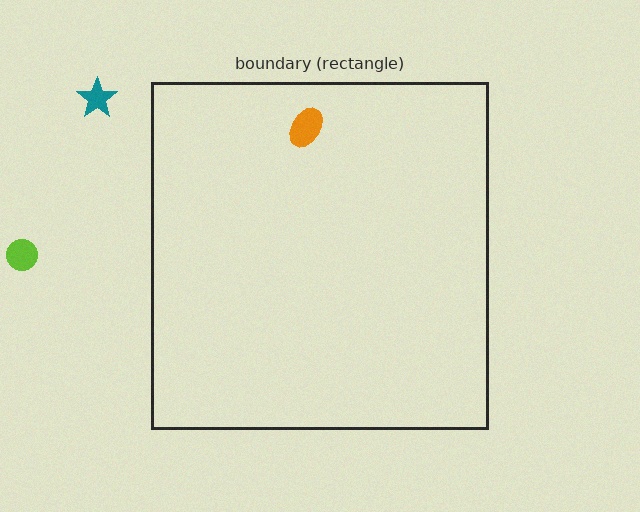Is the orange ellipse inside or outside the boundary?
Inside.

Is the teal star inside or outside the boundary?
Outside.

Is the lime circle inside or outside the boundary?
Outside.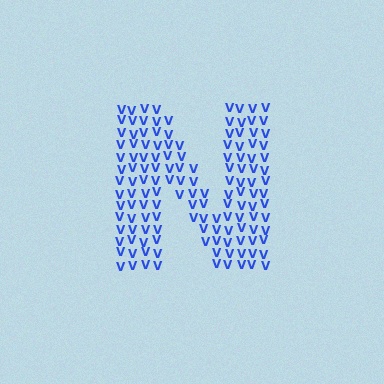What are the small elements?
The small elements are letter V's.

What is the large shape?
The large shape is the letter N.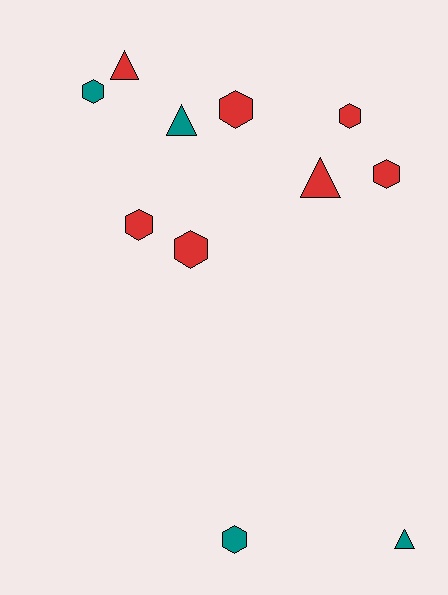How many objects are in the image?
There are 11 objects.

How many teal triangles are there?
There are 2 teal triangles.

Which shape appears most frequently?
Hexagon, with 7 objects.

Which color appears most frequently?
Red, with 7 objects.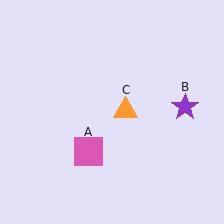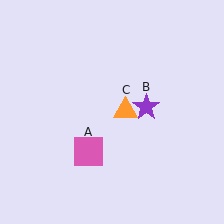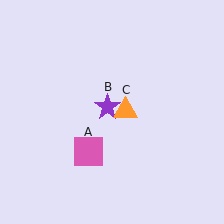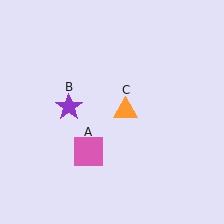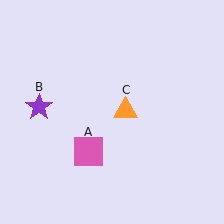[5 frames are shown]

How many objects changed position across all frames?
1 object changed position: purple star (object B).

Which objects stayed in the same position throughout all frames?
Pink square (object A) and orange triangle (object C) remained stationary.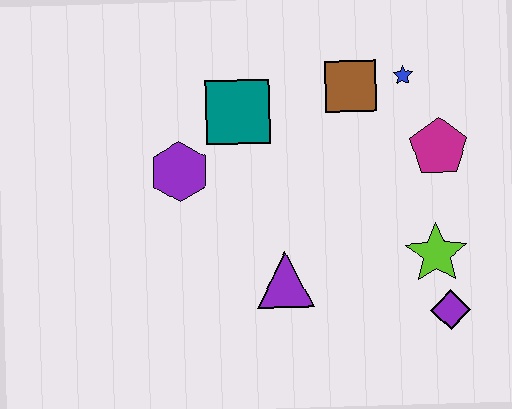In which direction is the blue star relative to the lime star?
The blue star is above the lime star.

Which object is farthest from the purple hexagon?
The purple diamond is farthest from the purple hexagon.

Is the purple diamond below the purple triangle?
Yes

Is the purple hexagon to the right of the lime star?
No